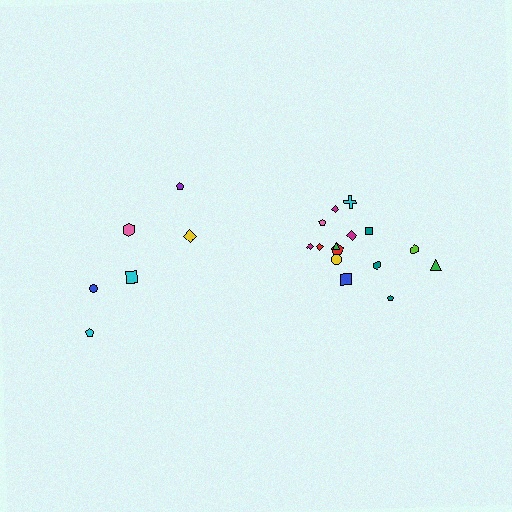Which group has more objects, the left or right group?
The right group.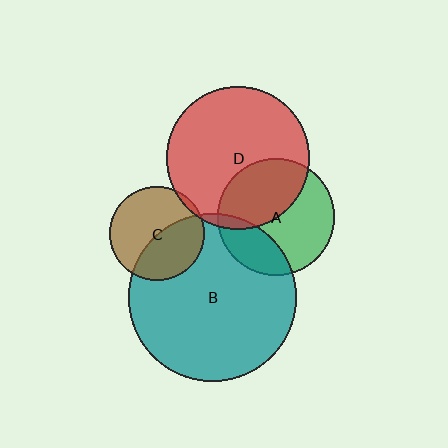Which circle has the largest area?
Circle B (teal).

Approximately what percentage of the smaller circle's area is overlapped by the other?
Approximately 5%.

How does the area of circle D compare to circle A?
Approximately 1.5 times.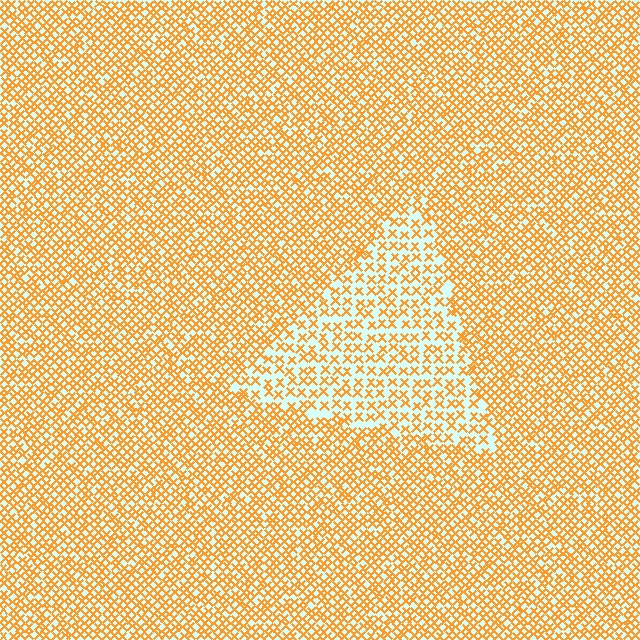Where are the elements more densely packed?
The elements are more densely packed outside the triangle boundary.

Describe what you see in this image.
The image contains small orange elements arranged at two different densities. A triangle-shaped region is visible where the elements are less densely packed than the surrounding area.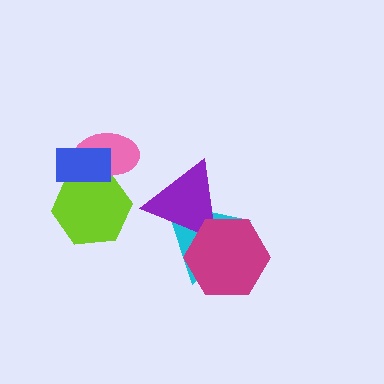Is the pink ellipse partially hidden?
Yes, it is partially covered by another shape.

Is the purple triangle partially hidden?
Yes, it is partially covered by another shape.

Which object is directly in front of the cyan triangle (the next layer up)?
The purple triangle is directly in front of the cyan triangle.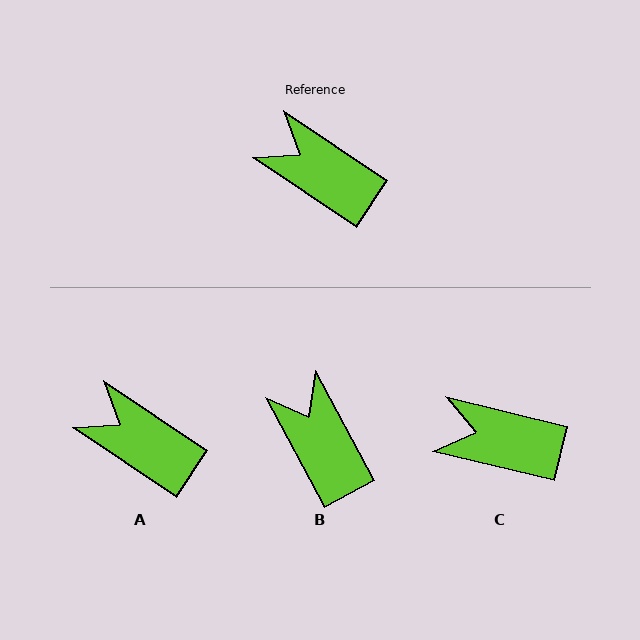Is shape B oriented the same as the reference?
No, it is off by about 28 degrees.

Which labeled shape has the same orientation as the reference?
A.